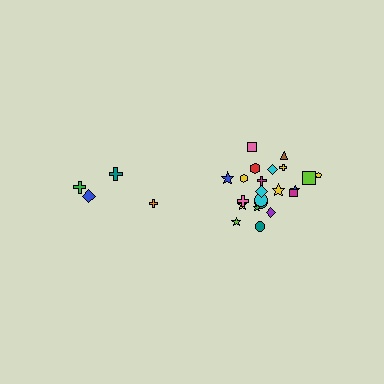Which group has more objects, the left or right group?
The right group.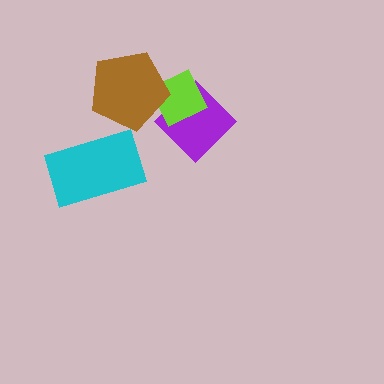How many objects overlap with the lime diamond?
2 objects overlap with the lime diamond.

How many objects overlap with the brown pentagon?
2 objects overlap with the brown pentagon.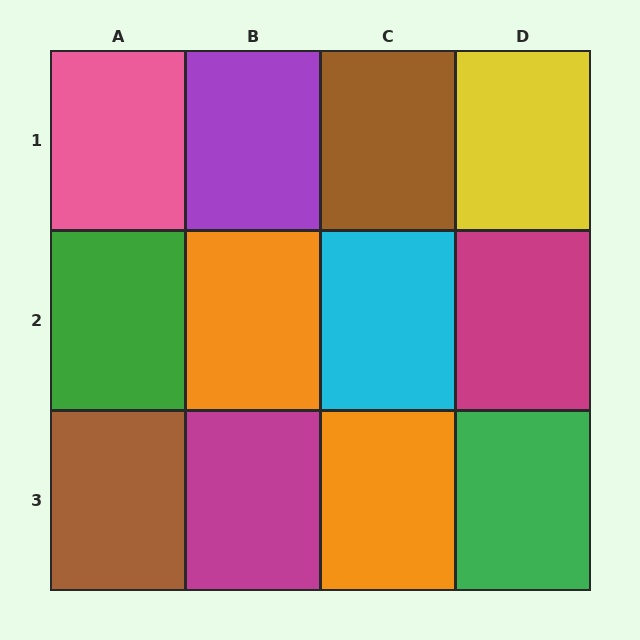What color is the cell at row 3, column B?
Magenta.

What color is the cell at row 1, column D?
Yellow.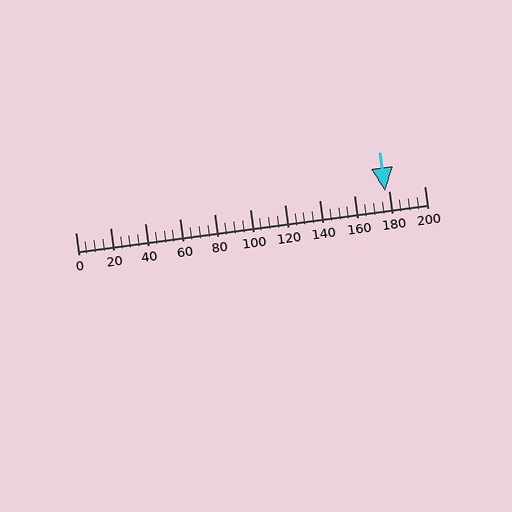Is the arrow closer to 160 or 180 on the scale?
The arrow is closer to 180.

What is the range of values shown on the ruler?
The ruler shows values from 0 to 200.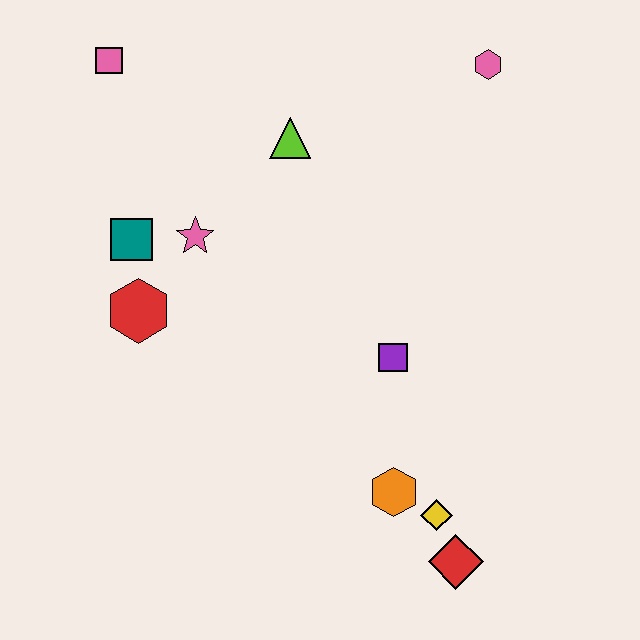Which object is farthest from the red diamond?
The pink square is farthest from the red diamond.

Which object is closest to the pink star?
The teal square is closest to the pink star.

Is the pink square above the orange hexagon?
Yes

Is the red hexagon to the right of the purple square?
No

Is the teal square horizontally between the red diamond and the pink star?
No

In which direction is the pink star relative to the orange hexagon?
The pink star is above the orange hexagon.